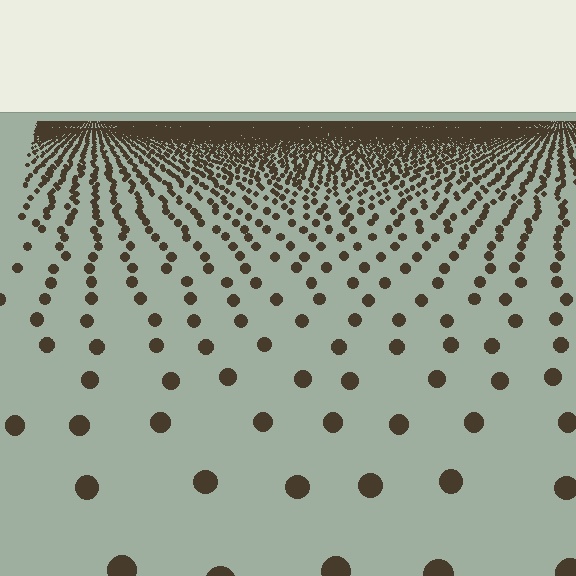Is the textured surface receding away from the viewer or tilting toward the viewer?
The surface is receding away from the viewer. Texture elements get smaller and denser toward the top.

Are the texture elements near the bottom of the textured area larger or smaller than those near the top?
Larger. Near the bottom, elements are closer to the viewer and appear at a bigger on-screen size.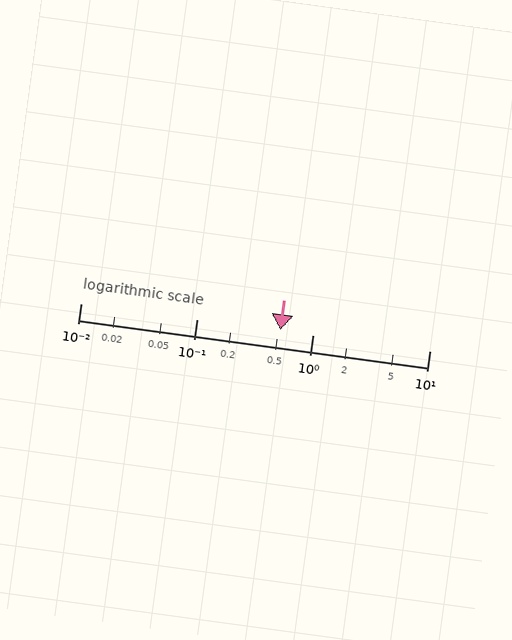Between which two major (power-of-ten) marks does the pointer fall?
The pointer is between 0.1 and 1.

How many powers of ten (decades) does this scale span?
The scale spans 3 decades, from 0.01 to 10.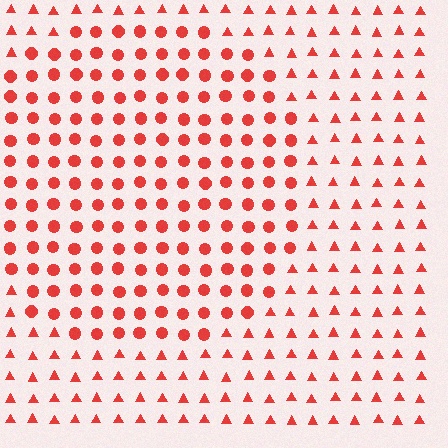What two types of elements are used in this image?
The image uses circles inside the circle region and triangles outside it.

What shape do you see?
I see a circle.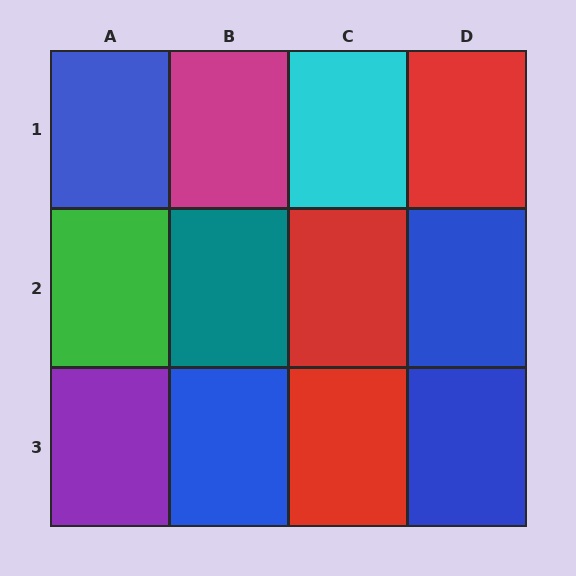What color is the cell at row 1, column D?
Red.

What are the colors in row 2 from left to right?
Green, teal, red, blue.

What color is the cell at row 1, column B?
Magenta.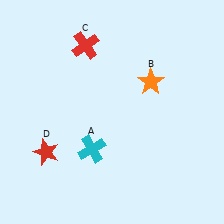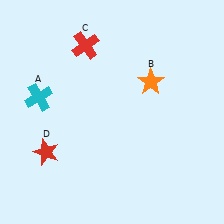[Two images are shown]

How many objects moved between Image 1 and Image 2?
1 object moved between the two images.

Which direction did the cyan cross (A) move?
The cyan cross (A) moved left.